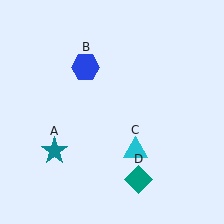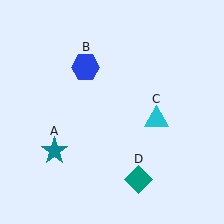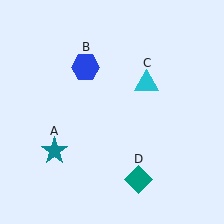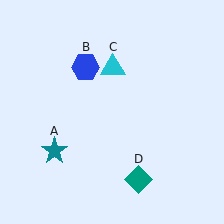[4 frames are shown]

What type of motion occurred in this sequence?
The cyan triangle (object C) rotated counterclockwise around the center of the scene.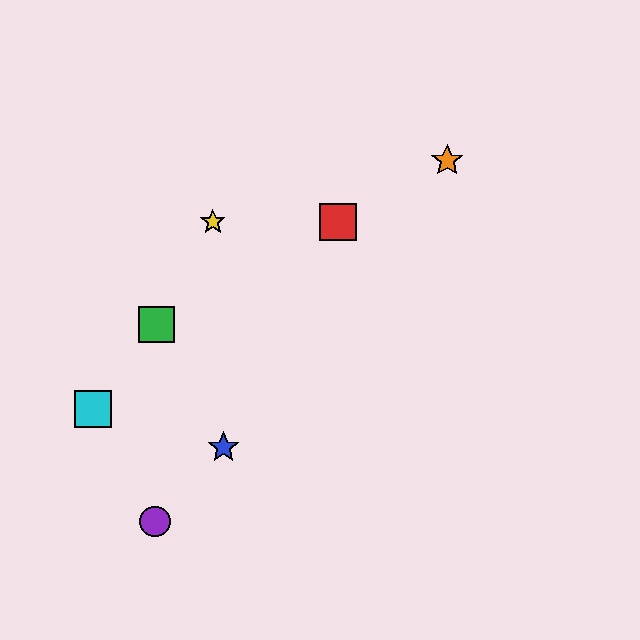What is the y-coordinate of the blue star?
The blue star is at y≈448.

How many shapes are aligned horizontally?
2 shapes (the red square, the yellow star) are aligned horizontally.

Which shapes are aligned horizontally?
The red square, the yellow star are aligned horizontally.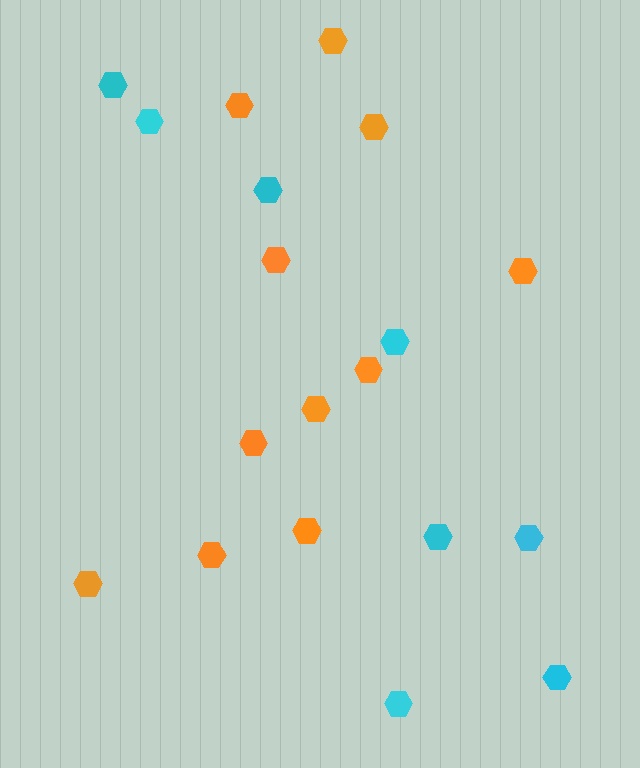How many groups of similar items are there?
There are 2 groups: one group of orange hexagons (11) and one group of cyan hexagons (8).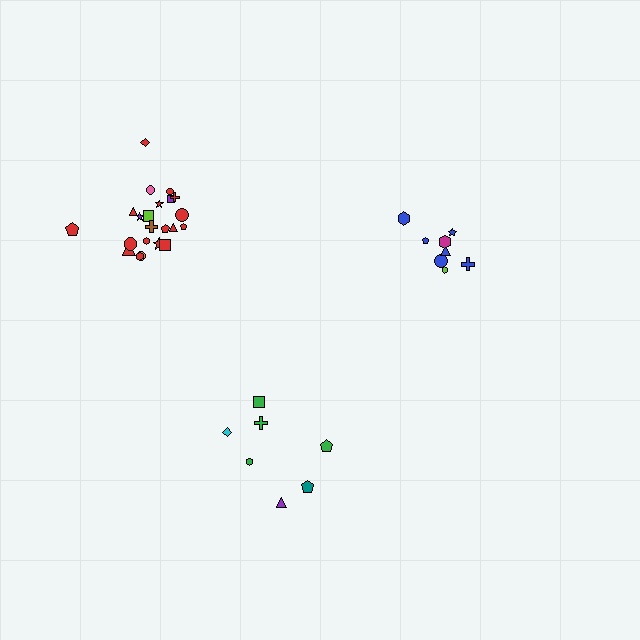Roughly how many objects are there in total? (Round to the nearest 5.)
Roughly 35 objects in total.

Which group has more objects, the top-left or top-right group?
The top-left group.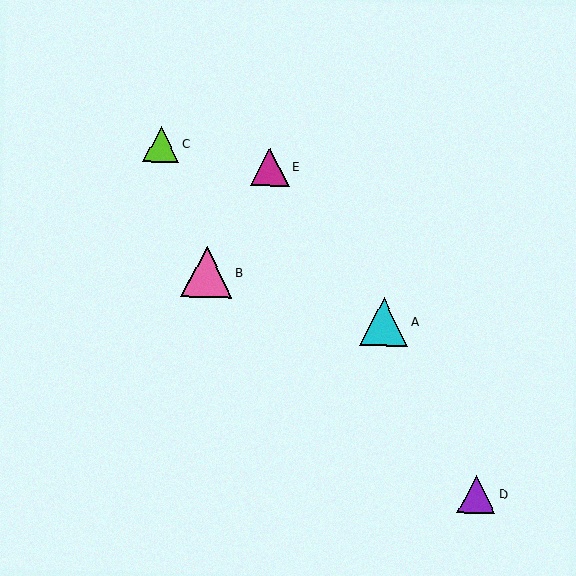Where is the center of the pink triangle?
The center of the pink triangle is at (207, 272).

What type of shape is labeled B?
Shape B is a pink triangle.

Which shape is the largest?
The pink triangle (labeled B) is the largest.